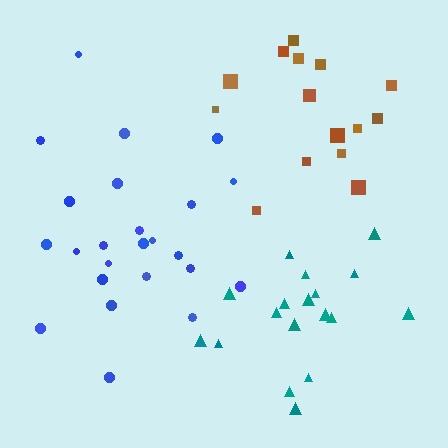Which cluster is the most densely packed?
Teal.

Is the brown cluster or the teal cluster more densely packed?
Teal.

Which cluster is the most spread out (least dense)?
Brown.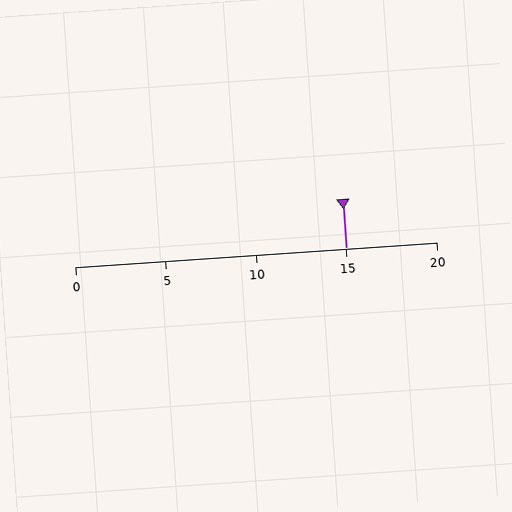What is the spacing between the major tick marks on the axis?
The major ticks are spaced 5 apart.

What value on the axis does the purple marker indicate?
The marker indicates approximately 15.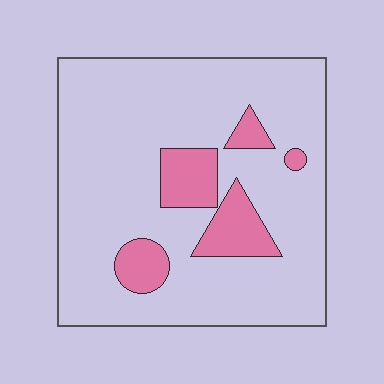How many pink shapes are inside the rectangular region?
5.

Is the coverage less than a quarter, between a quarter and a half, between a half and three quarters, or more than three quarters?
Less than a quarter.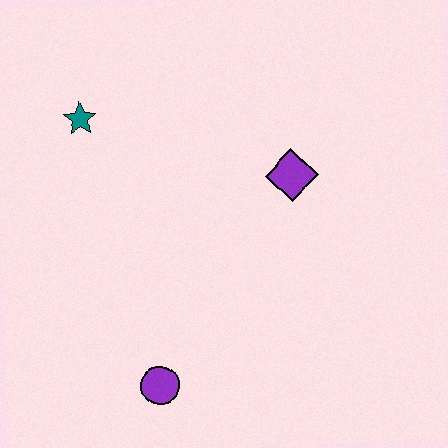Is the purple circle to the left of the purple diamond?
Yes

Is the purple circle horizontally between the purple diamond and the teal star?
Yes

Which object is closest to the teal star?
The purple diamond is closest to the teal star.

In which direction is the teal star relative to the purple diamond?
The teal star is to the left of the purple diamond.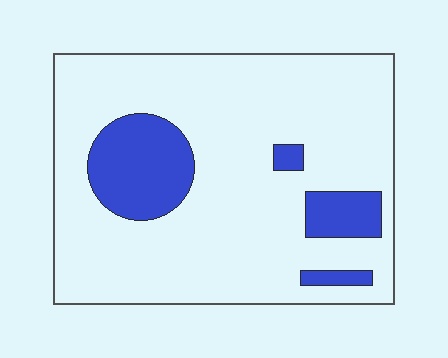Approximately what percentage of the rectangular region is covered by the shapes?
Approximately 15%.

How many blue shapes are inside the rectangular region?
4.